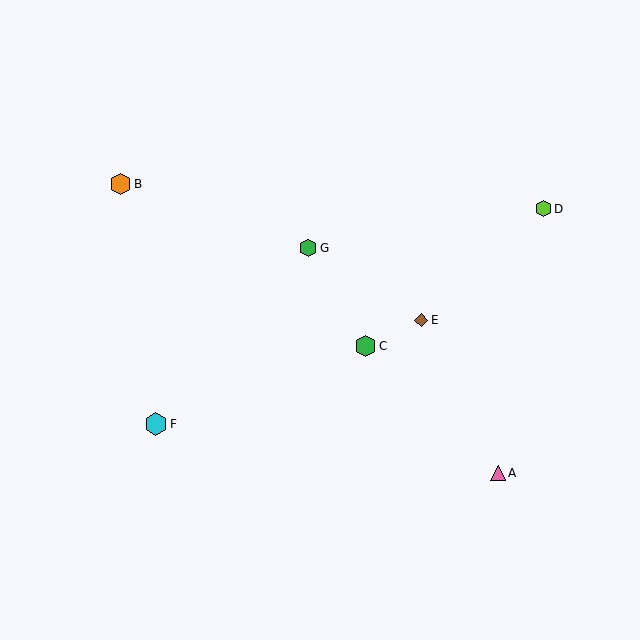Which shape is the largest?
The cyan hexagon (labeled F) is the largest.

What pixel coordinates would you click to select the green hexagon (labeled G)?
Click at (308, 248) to select the green hexagon G.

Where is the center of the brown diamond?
The center of the brown diamond is at (421, 320).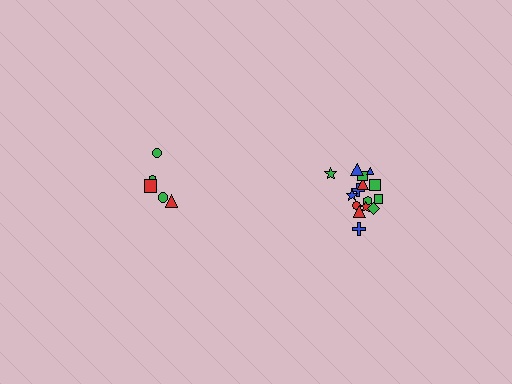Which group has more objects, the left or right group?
The right group.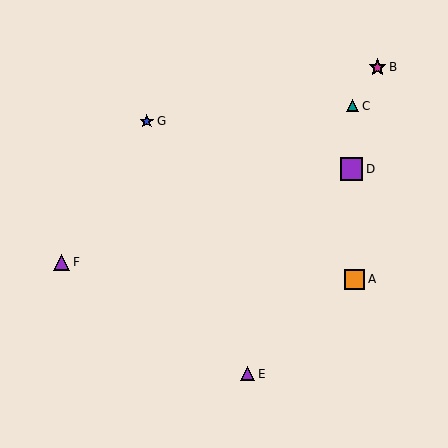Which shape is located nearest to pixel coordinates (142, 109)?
The blue star (labeled G) at (147, 121) is nearest to that location.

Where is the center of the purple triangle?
The center of the purple triangle is at (248, 374).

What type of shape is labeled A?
Shape A is an orange square.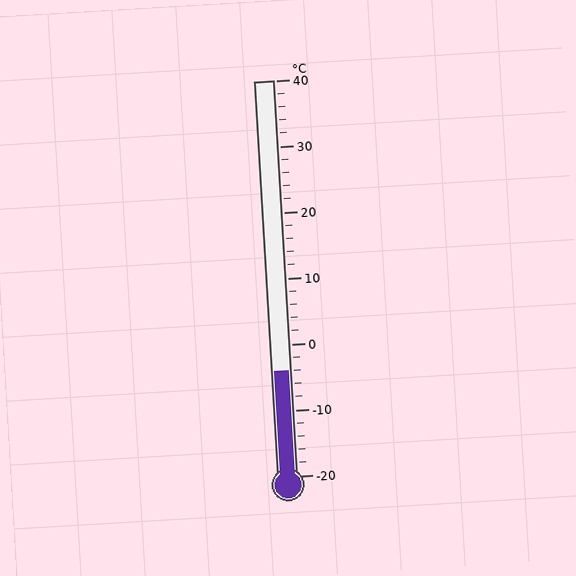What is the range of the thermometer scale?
The thermometer scale ranges from -20°C to 40°C.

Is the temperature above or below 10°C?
The temperature is below 10°C.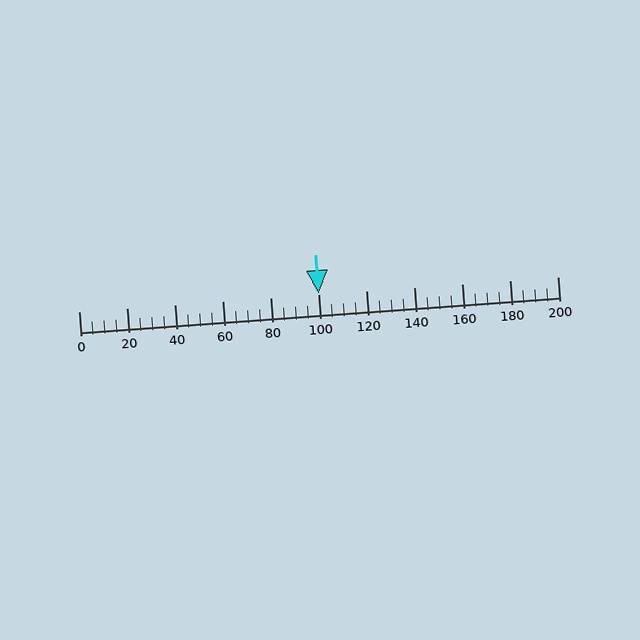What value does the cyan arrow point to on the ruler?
The cyan arrow points to approximately 100.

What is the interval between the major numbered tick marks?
The major tick marks are spaced 20 units apart.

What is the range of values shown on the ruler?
The ruler shows values from 0 to 200.